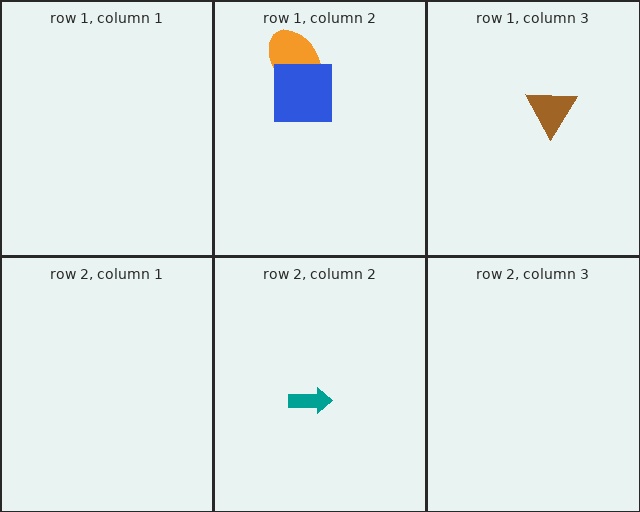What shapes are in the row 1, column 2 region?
The orange ellipse, the blue square.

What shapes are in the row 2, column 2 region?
The teal arrow.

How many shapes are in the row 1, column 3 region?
1.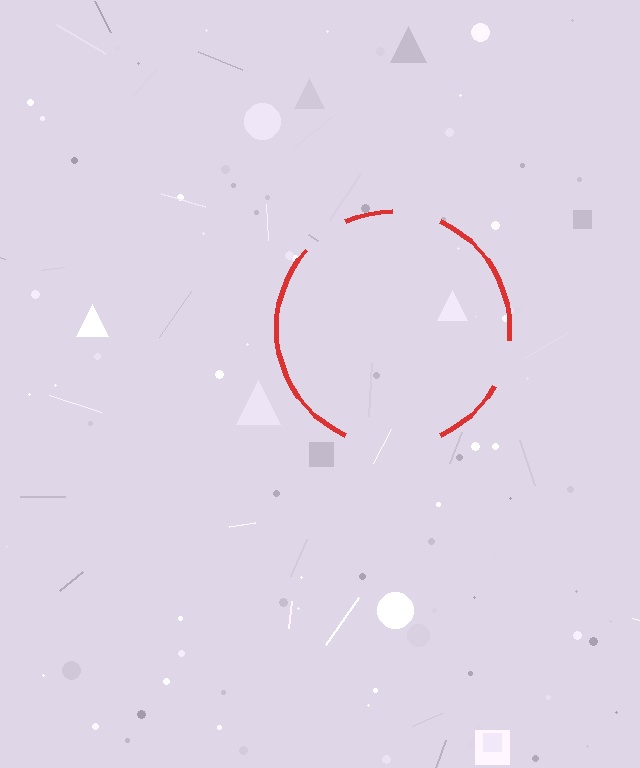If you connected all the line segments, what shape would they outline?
They would outline a circle.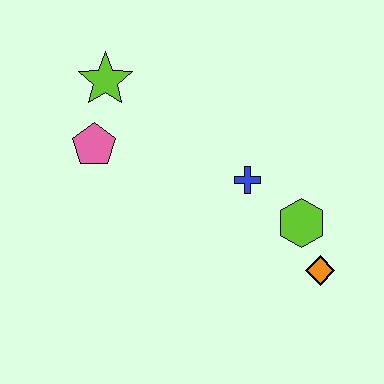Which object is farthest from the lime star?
The orange diamond is farthest from the lime star.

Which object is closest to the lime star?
The pink pentagon is closest to the lime star.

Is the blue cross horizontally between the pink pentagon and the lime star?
No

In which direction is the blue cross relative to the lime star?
The blue cross is to the right of the lime star.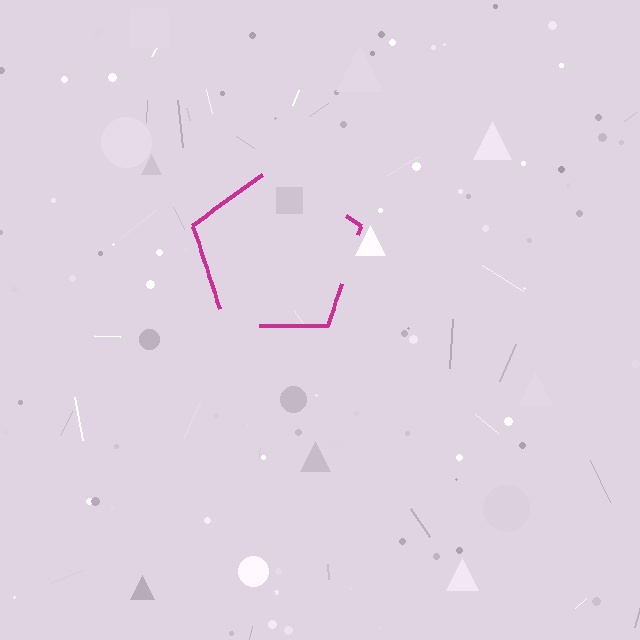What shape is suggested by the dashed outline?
The dashed outline suggests a pentagon.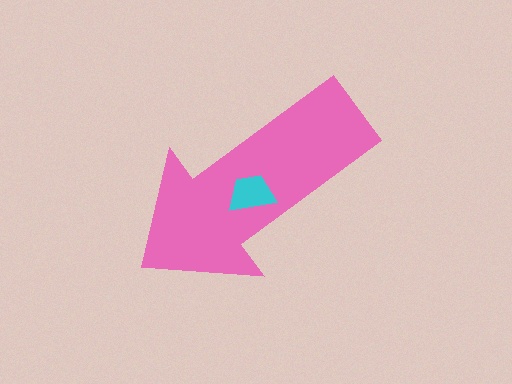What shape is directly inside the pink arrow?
The cyan trapezoid.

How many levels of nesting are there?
2.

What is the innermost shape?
The cyan trapezoid.